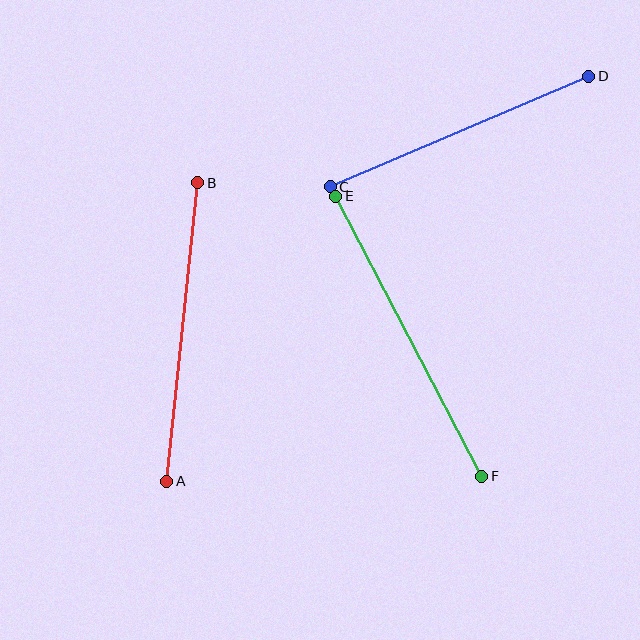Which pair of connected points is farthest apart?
Points E and F are farthest apart.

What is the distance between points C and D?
The distance is approximately 281 pixels.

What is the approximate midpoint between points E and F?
The midpoint is at approximately (409, 336) pixels.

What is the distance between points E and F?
The distance is approximately 316 pixels.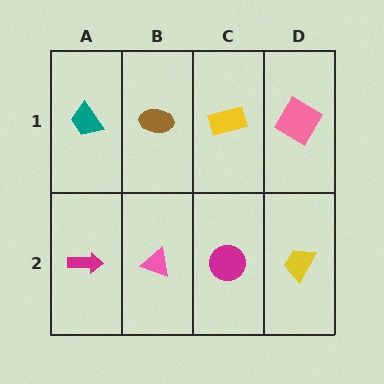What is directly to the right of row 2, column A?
A pink triangle.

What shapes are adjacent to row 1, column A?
A magenta arrow (row 2, column A), a brown ellipse (row 1, column B).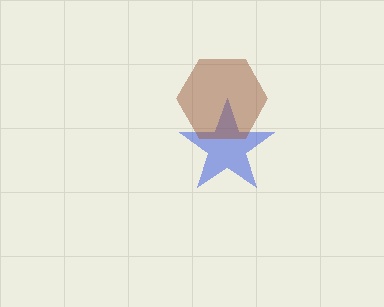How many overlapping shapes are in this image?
There are 2 overlapping shapes in the image.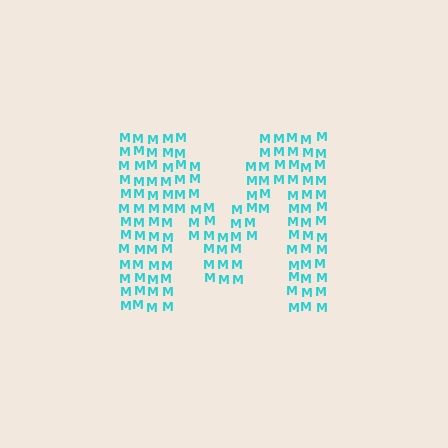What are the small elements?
The small elements are letter M's.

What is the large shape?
The large shape is the letter M.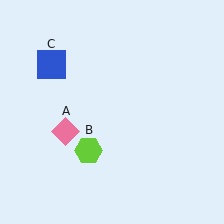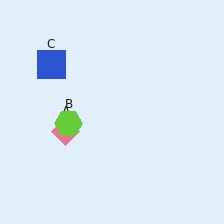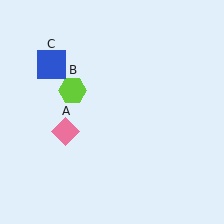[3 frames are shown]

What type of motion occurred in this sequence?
The lime hexagon (object B) rotated clockwise around the center of the scene.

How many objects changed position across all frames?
1 object changed position: lime hexagon (object B).